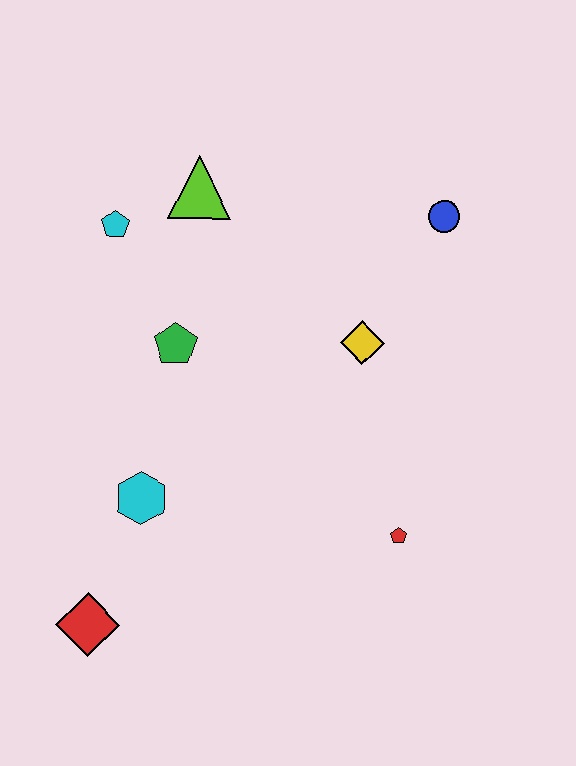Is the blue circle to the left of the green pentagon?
No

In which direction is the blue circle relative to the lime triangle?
The blue circle is to the right of the lime triangle.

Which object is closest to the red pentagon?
The yellow diamond is closest to the red pentagon.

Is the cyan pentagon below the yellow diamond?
No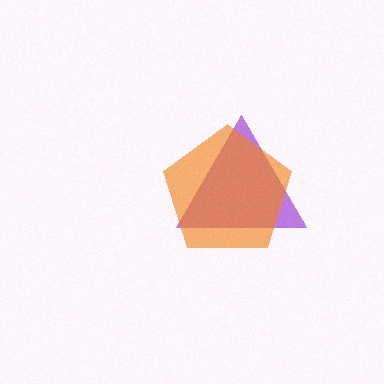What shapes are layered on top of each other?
The layered shapes are: a purple triangle, an orange pentagon.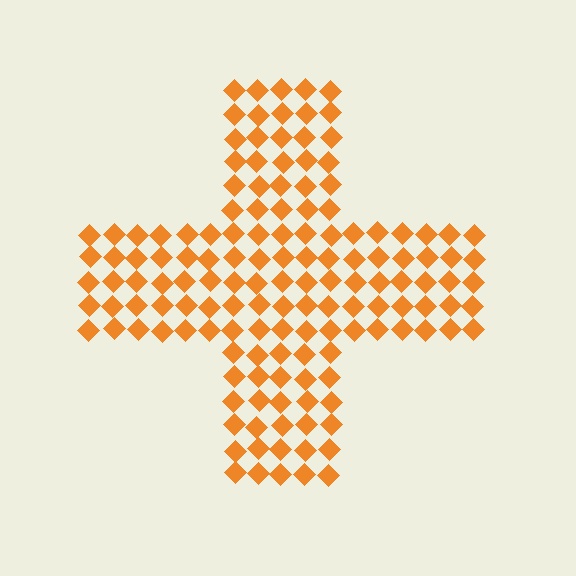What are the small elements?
The small elements are diamonds.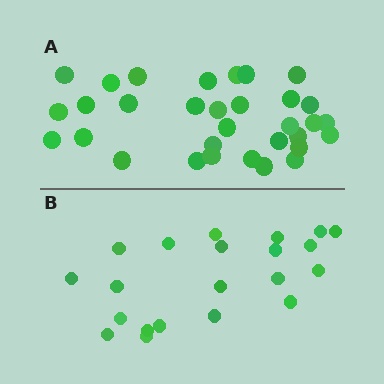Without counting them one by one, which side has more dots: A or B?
Region A (the top region) has more dots.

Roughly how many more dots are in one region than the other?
Region A has roughly 12 or so more dots than region B.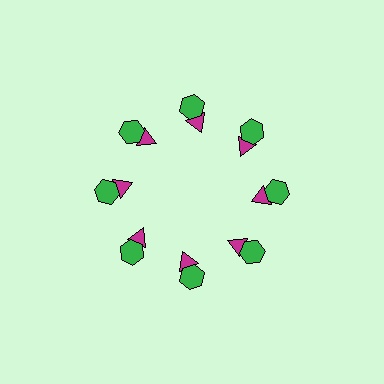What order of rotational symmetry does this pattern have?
This pattern has 8-fold rotational symmetry.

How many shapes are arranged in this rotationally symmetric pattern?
There are 16 shapes, arranged in 8 groups of 2.